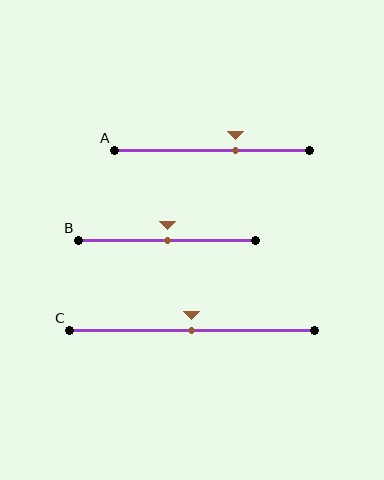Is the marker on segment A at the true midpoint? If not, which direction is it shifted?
No, the marker on segment A is shifted to the right by about 12% of the segment length.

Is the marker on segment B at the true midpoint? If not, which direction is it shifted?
Yes, the marker on segment B is at the true midpoint.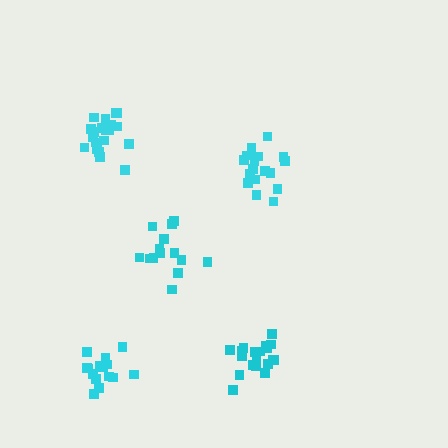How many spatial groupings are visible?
There are 5 spatial groupings.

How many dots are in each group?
Group 1: 15 dots, Group 2: 21 dots, Group 3: 18 dots, Group 4: 15 dots, Group 5: 19 dots (88 total).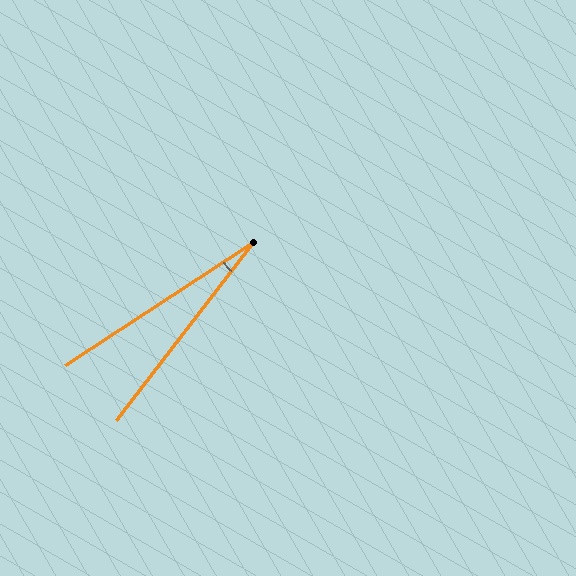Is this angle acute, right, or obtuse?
It is acute.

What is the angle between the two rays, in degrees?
Approximately 19 degrees.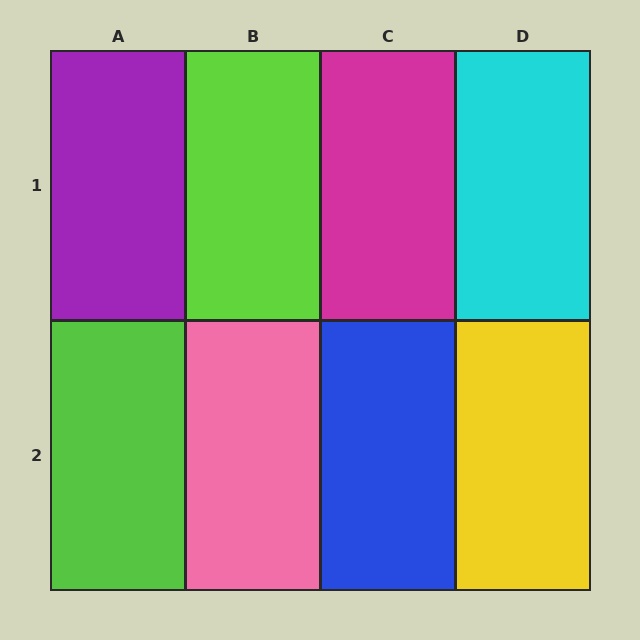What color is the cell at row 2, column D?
Yellow.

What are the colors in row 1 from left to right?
Purple, lime, magenta, cyan.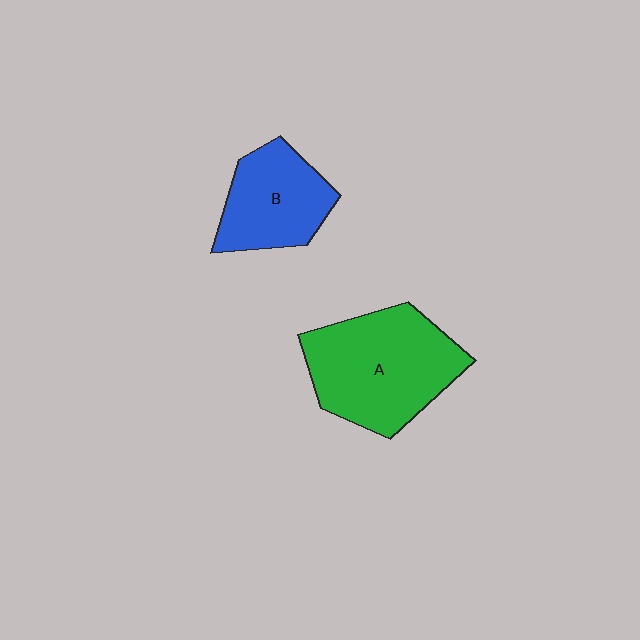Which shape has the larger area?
Shape A (green).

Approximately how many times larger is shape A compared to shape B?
Approximately 1.5 times.